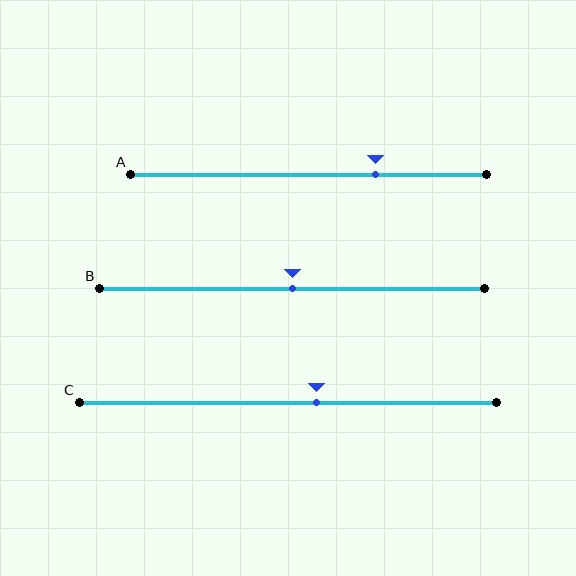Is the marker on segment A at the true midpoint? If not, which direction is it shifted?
No, the marker on segment A is shifted to the right by about 19% of the segment length.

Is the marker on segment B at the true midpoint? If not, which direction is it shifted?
Yes, the marker on segment B is at the true midpoint.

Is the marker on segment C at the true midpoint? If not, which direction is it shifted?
No, the marker on segment C is shifted to the right by about 7% of the segment length.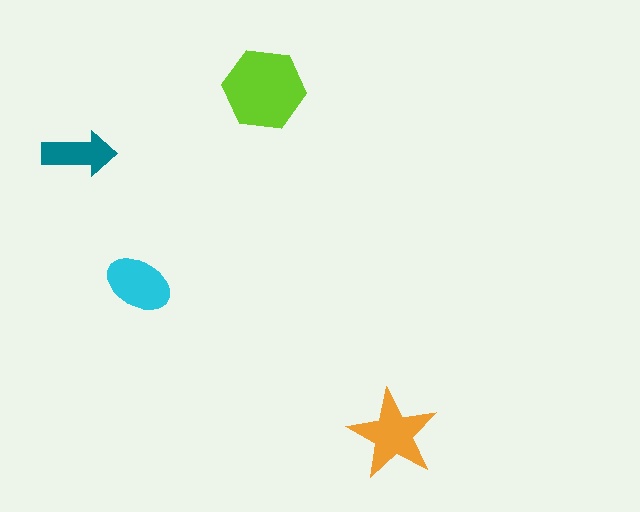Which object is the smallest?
The teal arrow.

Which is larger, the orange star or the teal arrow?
The orange star.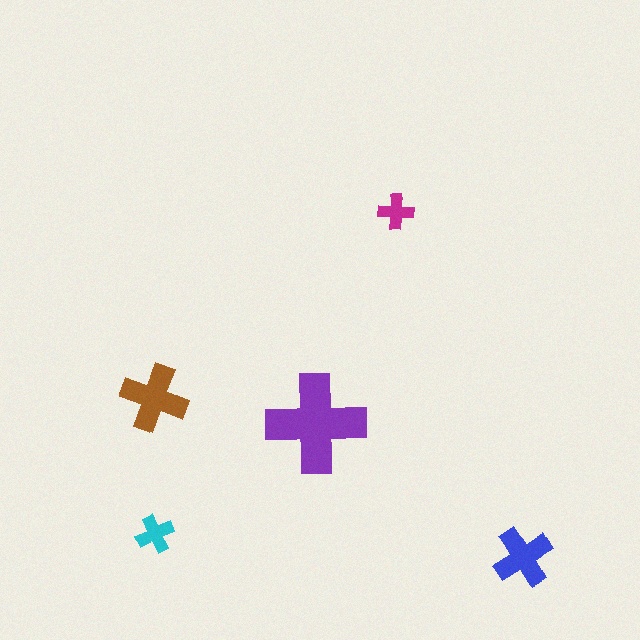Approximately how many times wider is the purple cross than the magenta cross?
About 3 times wider.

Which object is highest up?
The magenta cross is topmost.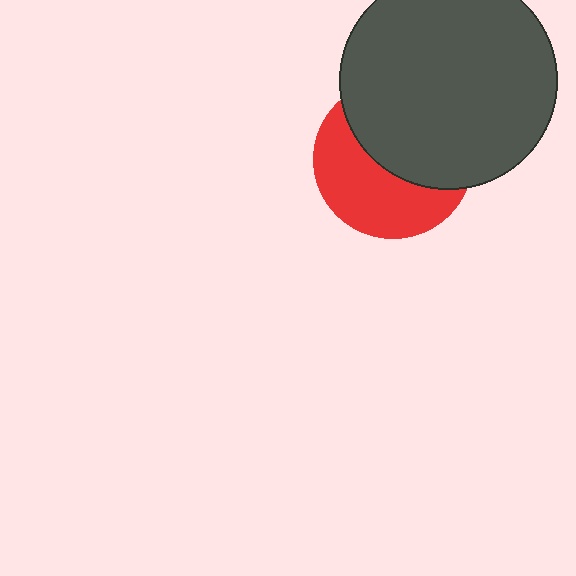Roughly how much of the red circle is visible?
About half of it is visible (roughly 48%).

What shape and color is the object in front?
The object in front is a dark gray circle.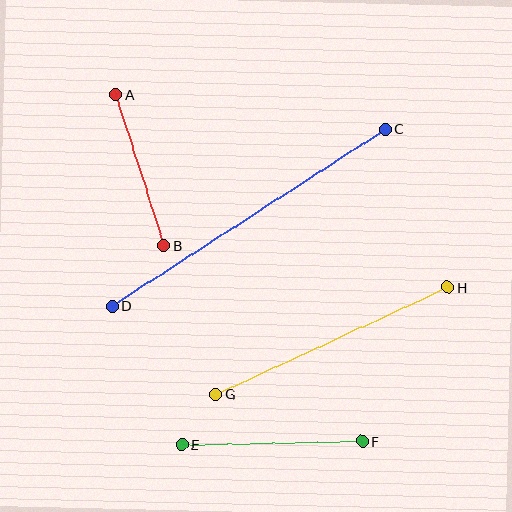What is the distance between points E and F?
The distance is approximately 180 pixels.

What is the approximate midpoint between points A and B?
The midpoint is at approximately (140, 170) pixels.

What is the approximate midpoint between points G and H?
The midpoint is at approximately (332, 341) pixels.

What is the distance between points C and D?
The distance is approximately 326 pixels.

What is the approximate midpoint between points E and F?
The midpoint is at approximately (272, 443) pixels.